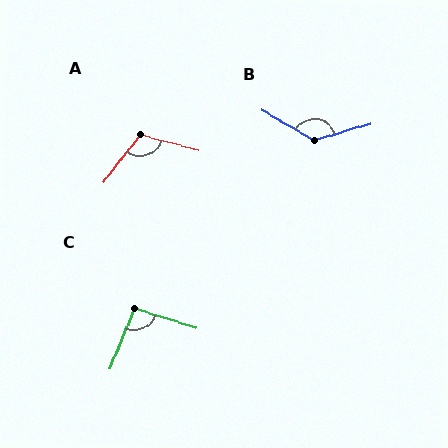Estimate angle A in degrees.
Approximately 113 degrees.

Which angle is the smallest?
C, at approximately 94 degrees.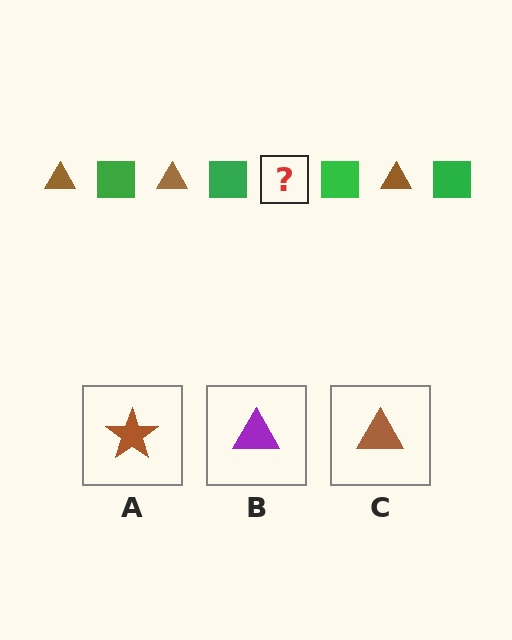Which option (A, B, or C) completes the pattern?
C.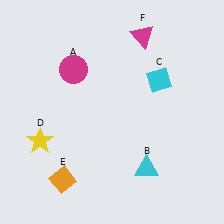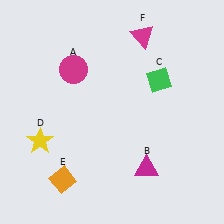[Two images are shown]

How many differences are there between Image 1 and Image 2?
There are 2 differences between the two images.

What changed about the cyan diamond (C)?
In Image 1, C is cyan. In Image 2, it changed to green.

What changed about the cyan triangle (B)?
In Image 1, B is cyan. In Image 2, it changed to magenta.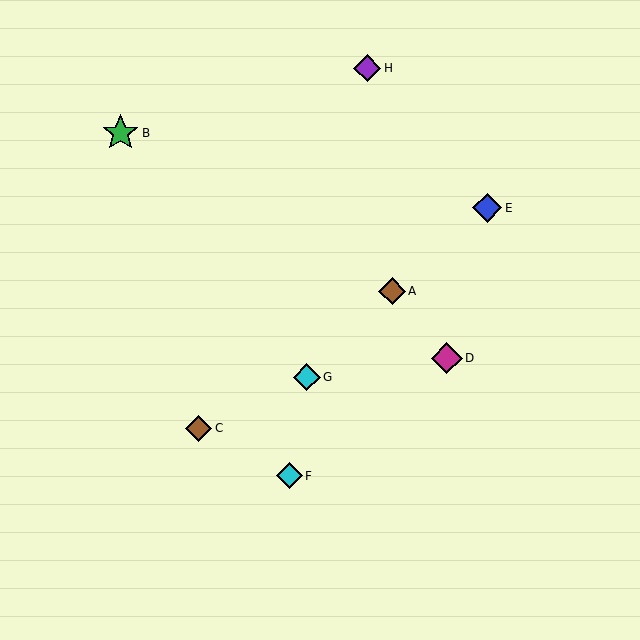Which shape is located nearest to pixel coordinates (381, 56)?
The purple diamond (labeled H) at (367, 68) is nearest to that location.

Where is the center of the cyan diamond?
The center of the cyan diamond is at (307, 377).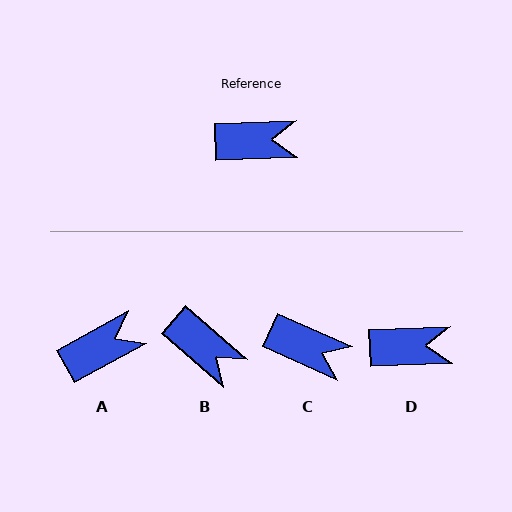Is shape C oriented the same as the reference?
No, it is off by about 26 degrees.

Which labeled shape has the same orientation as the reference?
D.